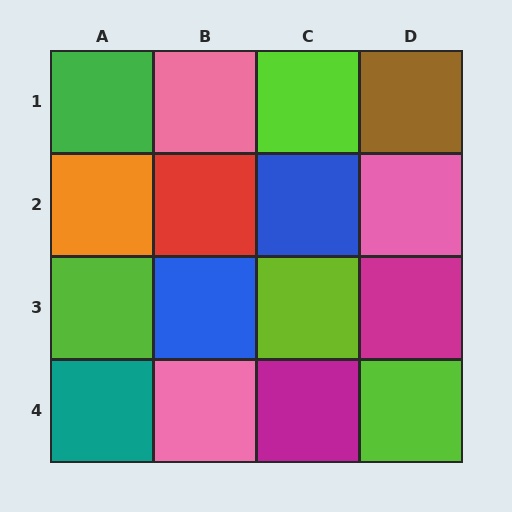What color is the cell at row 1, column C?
Lime.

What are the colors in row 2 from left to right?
Orange, red, blue, pink.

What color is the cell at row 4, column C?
Magenta.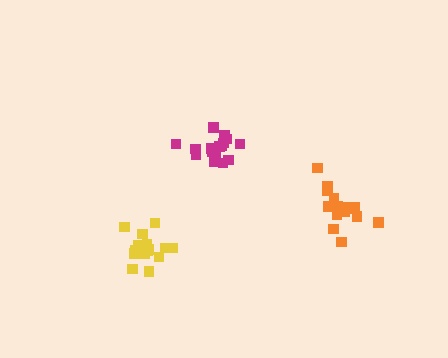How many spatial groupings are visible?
There are 3 spatial groupings.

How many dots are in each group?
Group 1: 16 dots, Group 2: 17 dots, Group 3: 16 dots (49 total).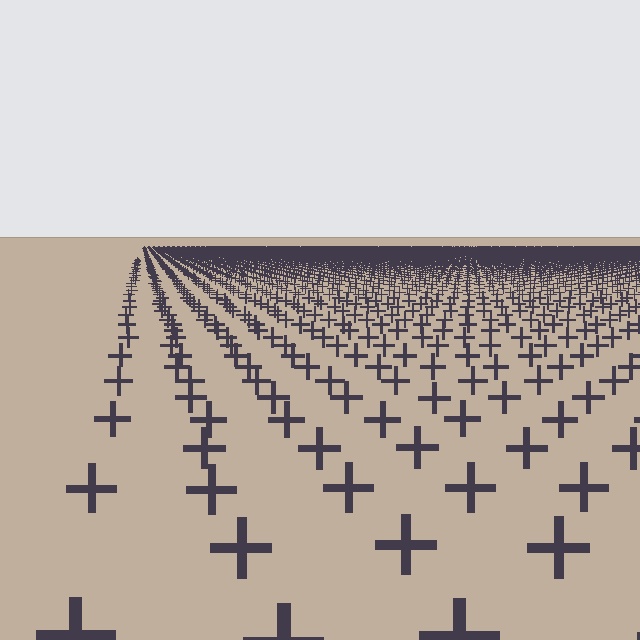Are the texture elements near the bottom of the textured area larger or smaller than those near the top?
Larger. Near the bottom, elements are closer to the viewer and appear at a bigger on-screen size.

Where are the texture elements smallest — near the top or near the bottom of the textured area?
Near the top.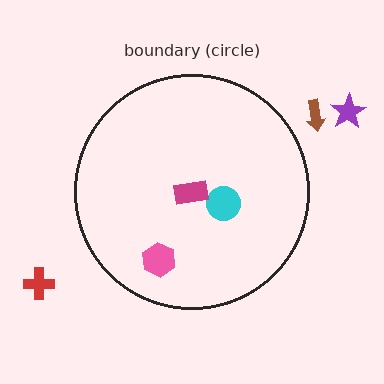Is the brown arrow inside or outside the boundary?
Outside.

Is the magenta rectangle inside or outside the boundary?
Inside.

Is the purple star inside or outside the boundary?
Outside.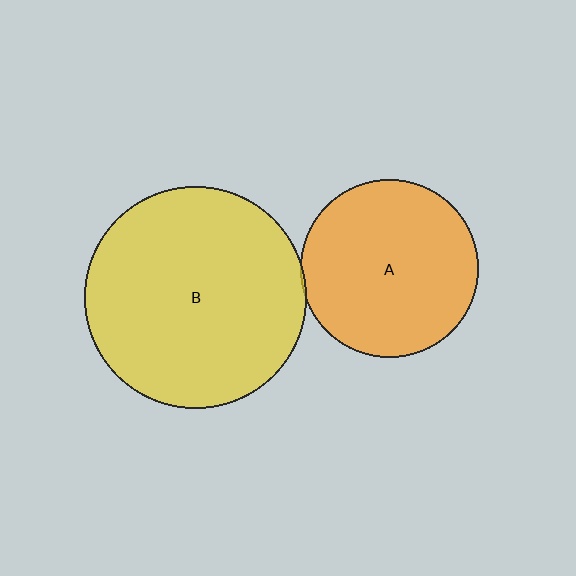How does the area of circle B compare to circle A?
Approximately 1.6 times.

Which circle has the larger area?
Circle B (yellow).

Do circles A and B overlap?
Yes.